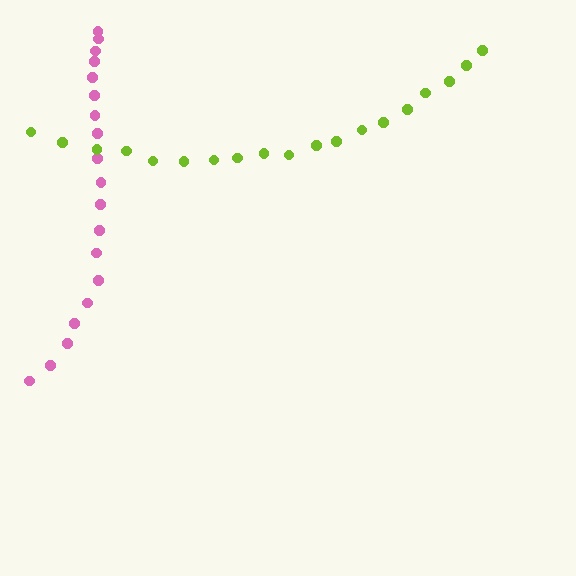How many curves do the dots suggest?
There are 2 distinct paths.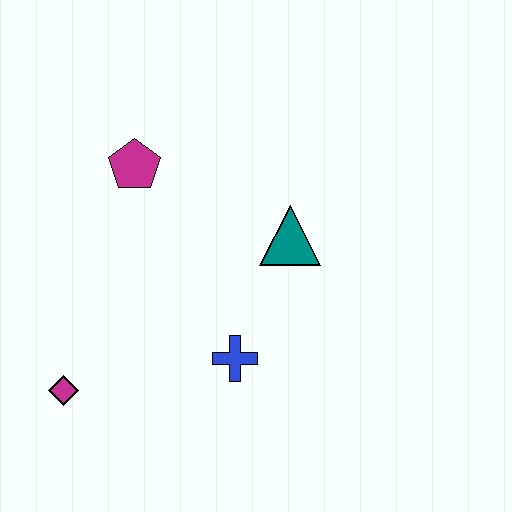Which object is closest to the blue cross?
The teal triangle is closest to the blue cross.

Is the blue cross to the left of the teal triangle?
Yes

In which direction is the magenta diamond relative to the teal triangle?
The magenta diamond is to the left of the teal triangle.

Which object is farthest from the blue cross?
The magenta pentagon is farthest from the blue cross.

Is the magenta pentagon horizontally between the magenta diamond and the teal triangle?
Yes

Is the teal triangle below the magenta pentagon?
Yes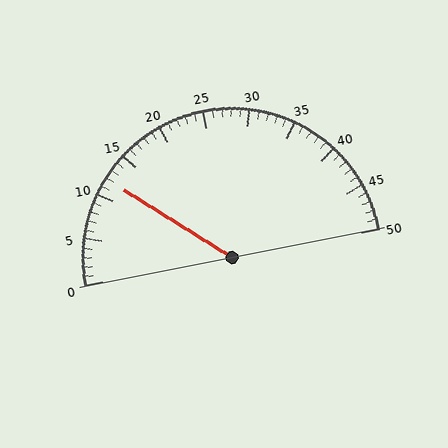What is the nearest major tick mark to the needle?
The nearest major tick mark is 10.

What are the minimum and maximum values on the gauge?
The gauge ranges from 0 to 50.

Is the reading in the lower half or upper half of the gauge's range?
The reading is in the lower half of the range (0 to 50).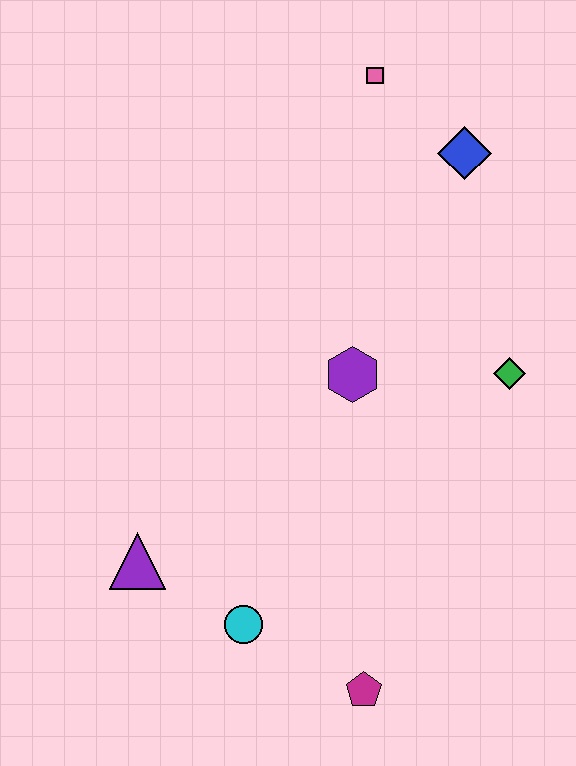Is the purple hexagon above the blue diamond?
No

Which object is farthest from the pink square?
The magenta pentagon is farthest from the pink square.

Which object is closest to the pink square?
The blue diamond is closest to the pink square.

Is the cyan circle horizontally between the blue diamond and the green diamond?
No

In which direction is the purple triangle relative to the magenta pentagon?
The purple triangle is to the left of the magenta pentagon.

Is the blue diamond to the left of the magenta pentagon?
No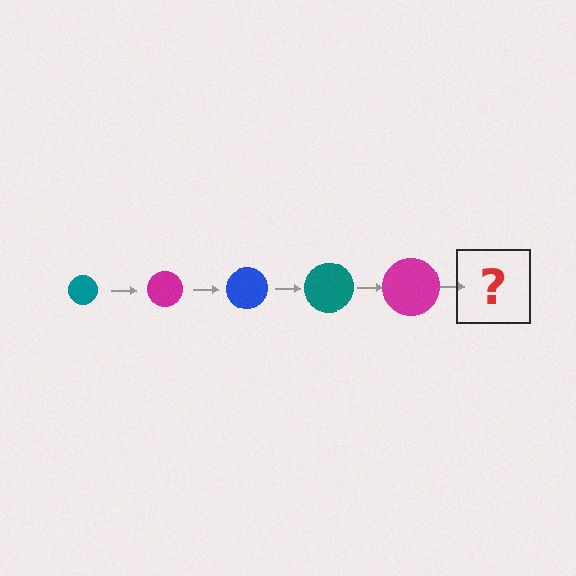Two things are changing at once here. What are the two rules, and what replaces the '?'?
The two rules are that the circle grows larger each step and the color cycles through teal, magenta, and blue. The '?' should be a blue circle, larger than the previous one.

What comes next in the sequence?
The next element should be a blue circle, larger than the previous one.